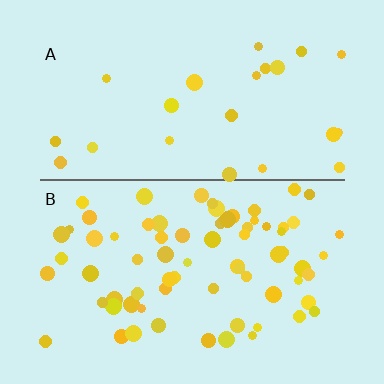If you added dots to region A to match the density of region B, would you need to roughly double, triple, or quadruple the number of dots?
Approximately triple.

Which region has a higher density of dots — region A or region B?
B (the bottom).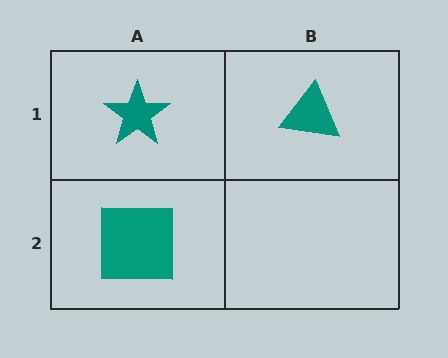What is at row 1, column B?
A teal triangle.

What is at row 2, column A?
A teal square.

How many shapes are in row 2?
1 shape.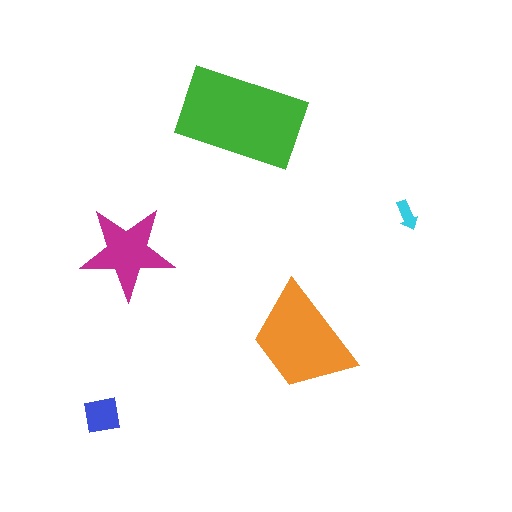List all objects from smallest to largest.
The cyan arrow, the blue square, the magenta star, the orange trapezoid, the green rectangle.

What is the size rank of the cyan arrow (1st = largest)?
5th.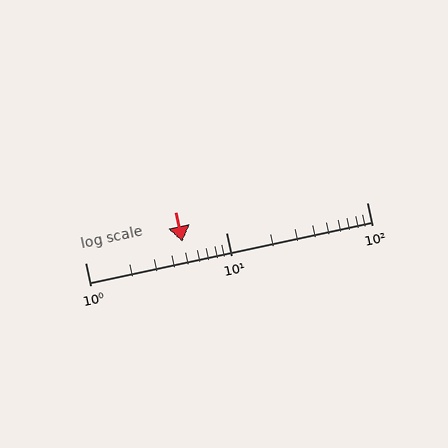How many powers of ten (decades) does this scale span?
The scale spans 2 decades, from 1 to 100.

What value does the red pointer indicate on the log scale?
The pointer indicates approximately 4.9.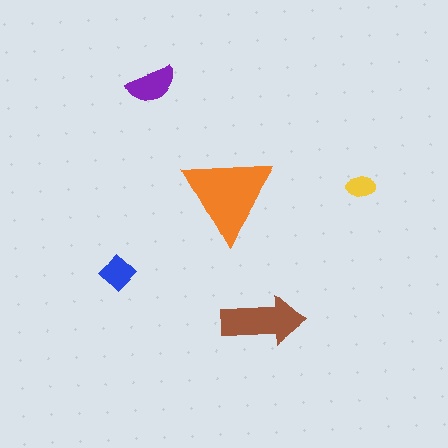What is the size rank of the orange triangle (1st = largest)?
1st.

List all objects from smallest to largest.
The yellow ellipse, the blue diamond, the purple semicircle, the brown arrow, the orange triangle.